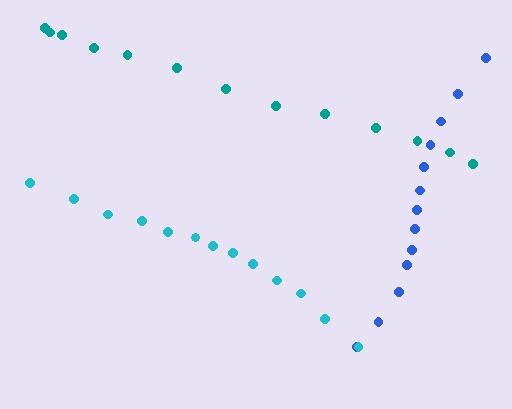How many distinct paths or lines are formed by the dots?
There are 3 distinct paths.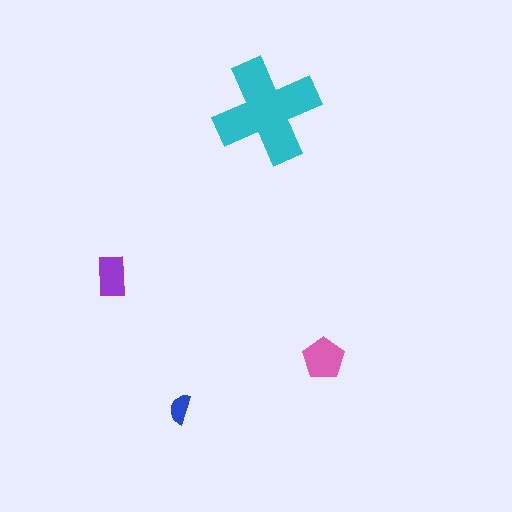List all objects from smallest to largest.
The blue semicircle, the purple rectangle, the pink pentagon, the cyan cross.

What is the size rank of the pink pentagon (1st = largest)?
2nd.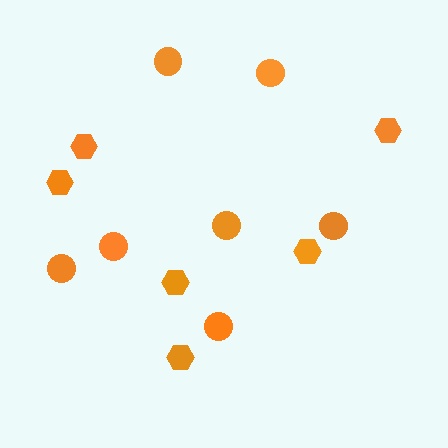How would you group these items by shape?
There are 2 groups: one group of circles (7) and one group of hexagons (6).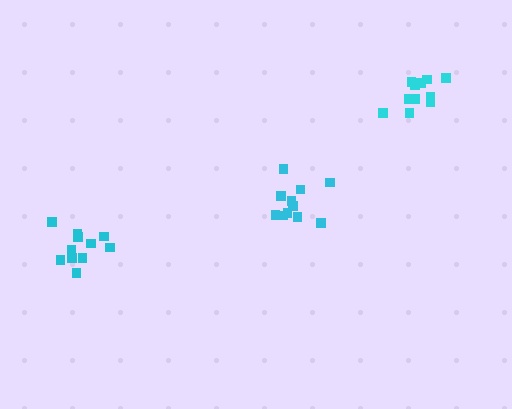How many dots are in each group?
Group 1: 11 dots, Group 2: 11 dots, Group 3: 11 dots (33 total).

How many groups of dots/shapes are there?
There are 3 groups.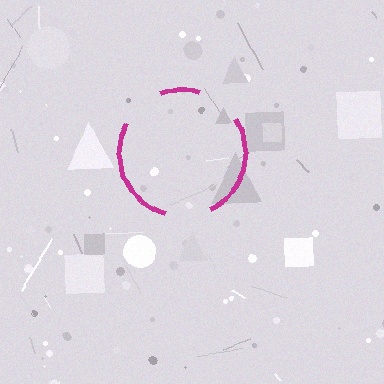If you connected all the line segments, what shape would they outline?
They would outline a circle.